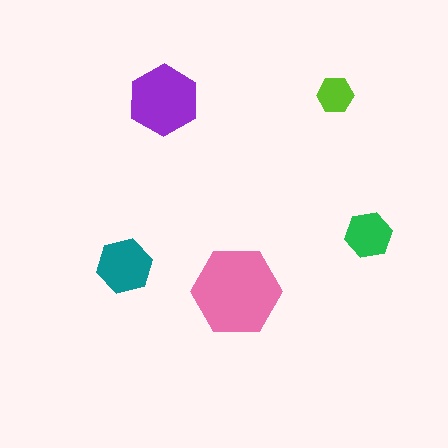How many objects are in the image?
There are 5 objects in the image.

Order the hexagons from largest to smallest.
the pink one, the purple one, the teal one, the green one, the lime one.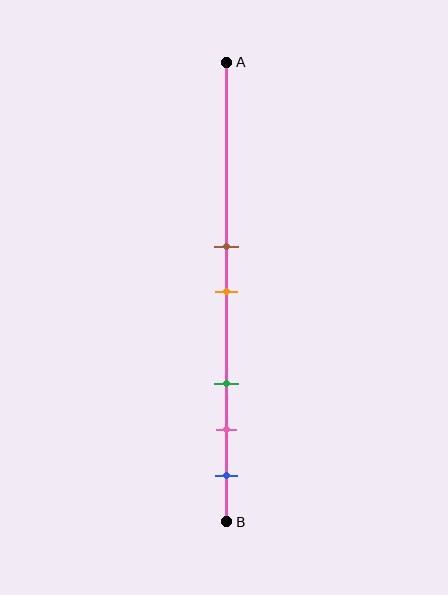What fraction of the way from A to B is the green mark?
The green mark is approximately 70% (0.7) of the way from A to B.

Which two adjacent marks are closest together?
The brown and orange marks are the closest adjacent pair.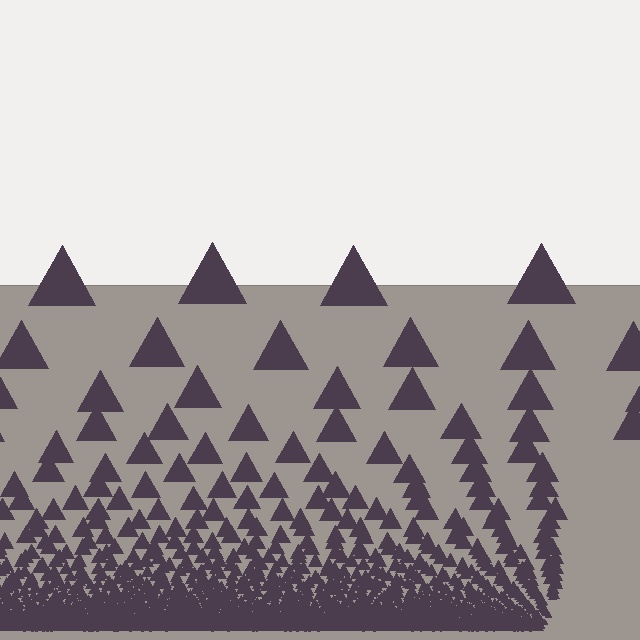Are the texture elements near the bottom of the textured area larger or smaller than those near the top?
Smaller. The gradient is inverted — elements near the bottom are smaller and denser.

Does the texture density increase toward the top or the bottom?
Density increases toward the bottom.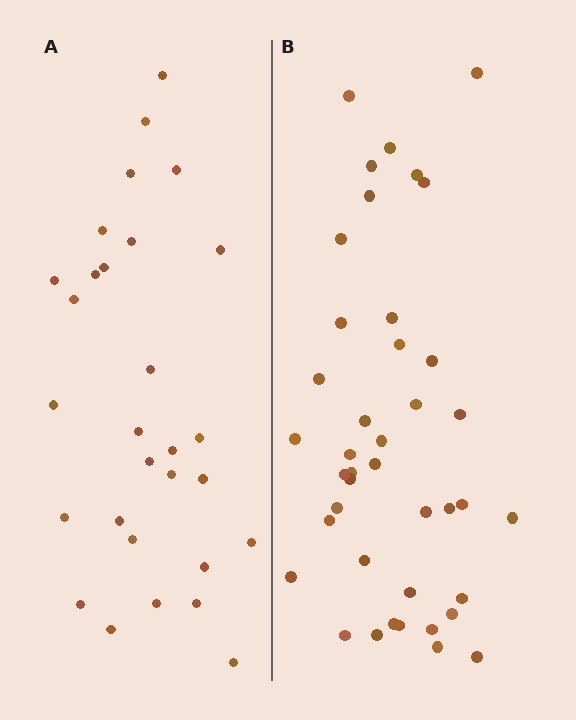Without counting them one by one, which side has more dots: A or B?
Region B (the right region) has more dots.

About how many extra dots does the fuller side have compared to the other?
Region B has roughly 12 or so more dots than region A.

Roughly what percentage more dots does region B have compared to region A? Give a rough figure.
About 40% more.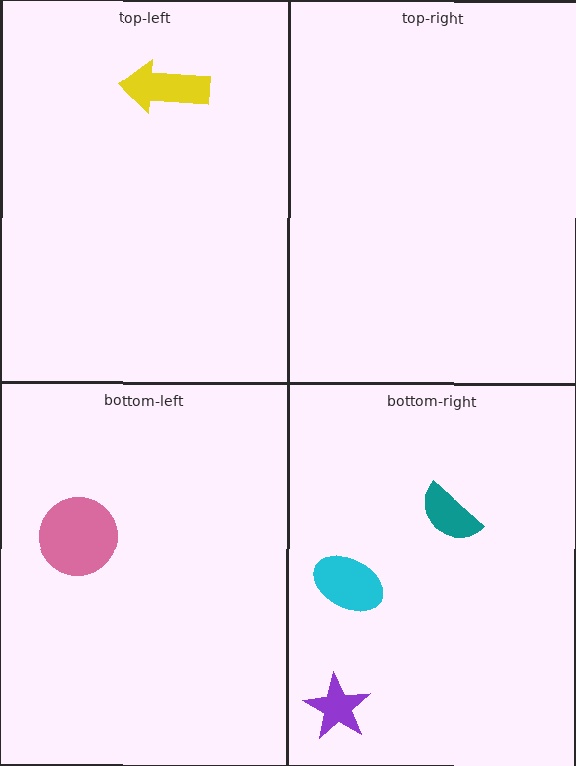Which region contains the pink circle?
The bottom-left region.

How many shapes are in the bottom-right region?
3.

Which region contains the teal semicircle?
The bottom-right region.